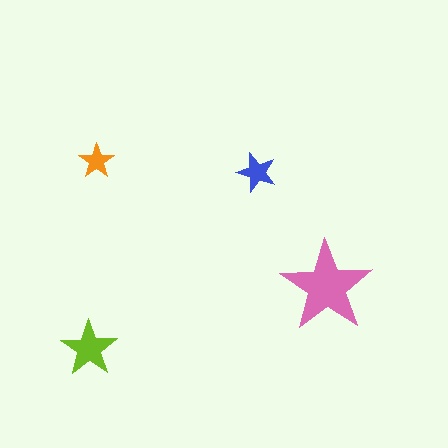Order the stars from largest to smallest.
the pink one, the lime one, the blue one, the orange one.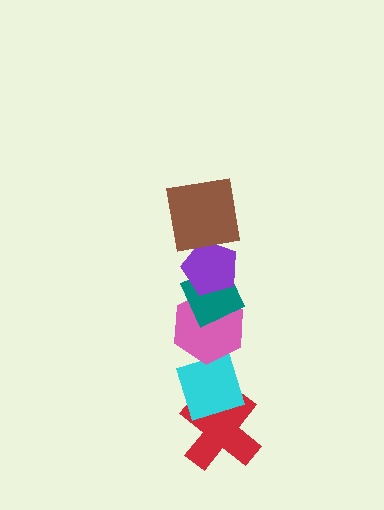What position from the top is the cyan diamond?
The cyan diamond is 5th from the top.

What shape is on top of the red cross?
The cyan diamond is on top of the red cross.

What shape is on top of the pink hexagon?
The teal diamond is on top of the pink hexagon.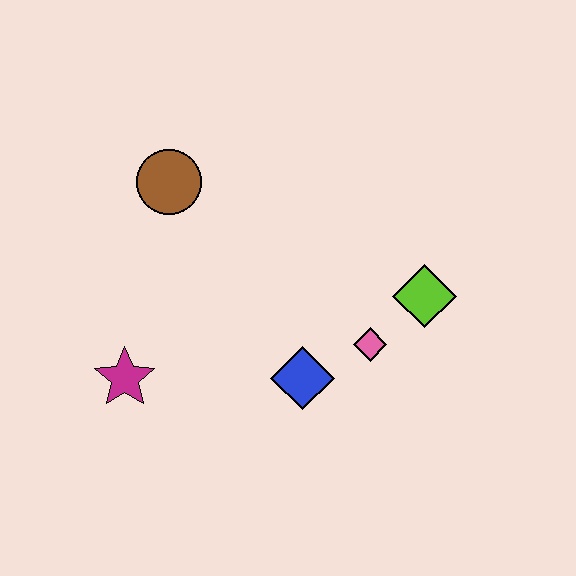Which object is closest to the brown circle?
The magenta star is closest to the brown circle.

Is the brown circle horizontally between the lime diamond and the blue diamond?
No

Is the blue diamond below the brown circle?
Yes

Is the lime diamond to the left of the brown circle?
No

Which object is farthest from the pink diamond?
The brown circle is farthest from the pink diamond.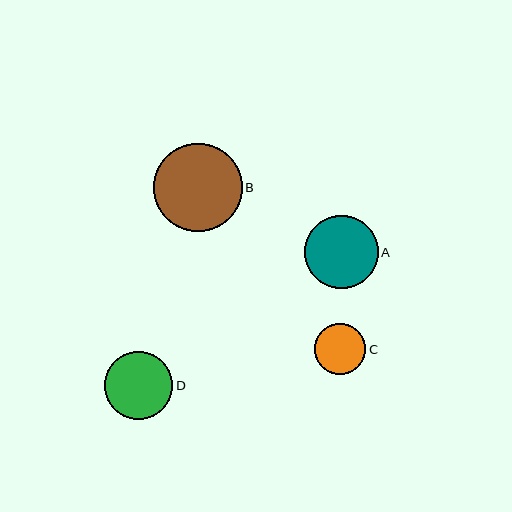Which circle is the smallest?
Circle C is the smallest with a size of approximately 51 pixels.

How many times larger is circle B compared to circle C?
Circle B is approximately 1.7 times the size of circle C.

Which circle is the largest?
Circle B is the largest with a size of approximately 88 pixels.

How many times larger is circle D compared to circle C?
Circle D is approximately 1.3 times the size of circle C.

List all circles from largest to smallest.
From largest to smallest: B, A, D, C.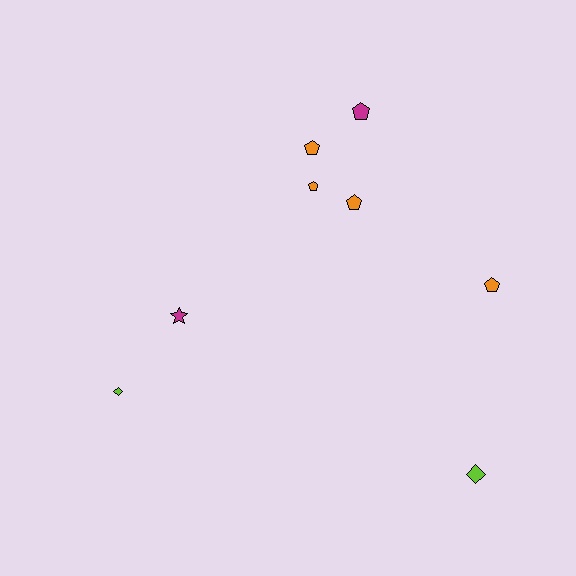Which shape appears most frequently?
Pentagon, with 5 objects.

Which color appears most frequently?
Orange, with 4 objects.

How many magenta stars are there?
There is 1 magenta star.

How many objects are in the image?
There are 8 objects.